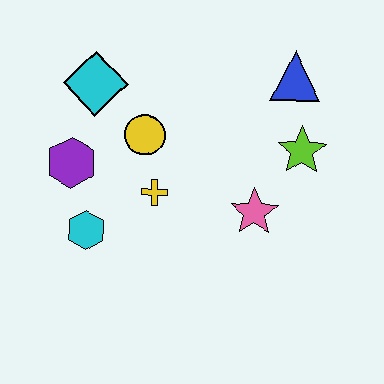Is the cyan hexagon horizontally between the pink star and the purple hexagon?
Yes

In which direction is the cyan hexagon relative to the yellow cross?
The cyan hexagon is to the left of the yellow cross.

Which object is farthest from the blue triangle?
The cyan hexagon is farthest from the blue triangle.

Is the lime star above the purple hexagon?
Yes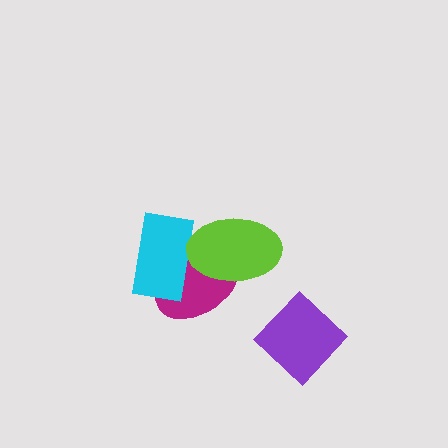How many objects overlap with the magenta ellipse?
2 objects overlap with the magenta ellipse.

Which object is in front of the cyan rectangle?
The lime ellipse is in front of the cyan rectangle.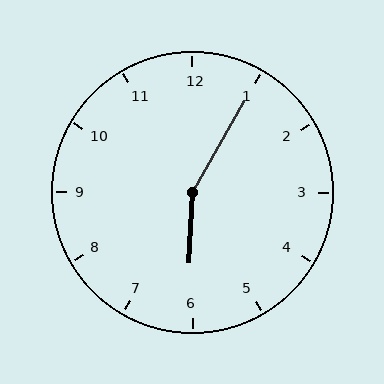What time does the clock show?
6:05.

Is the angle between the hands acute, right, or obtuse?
It is obtuse.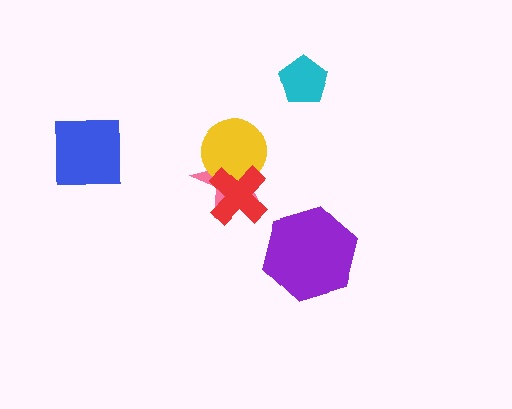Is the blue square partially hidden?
No, no other shape covers it.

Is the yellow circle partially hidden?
Yes, it is partially covered by another shape.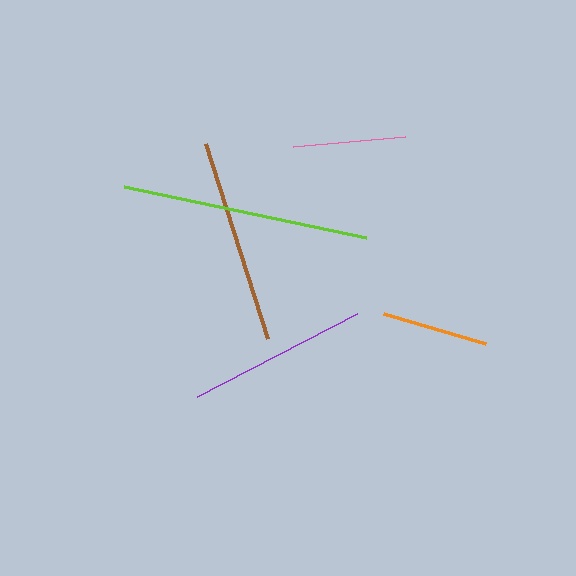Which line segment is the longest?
The lime line is the longest at approximately 248 pixels.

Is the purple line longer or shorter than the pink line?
The purple line is longer than the pink line.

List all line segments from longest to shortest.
From longest to shortest: lime, brown, purple, pink, orange.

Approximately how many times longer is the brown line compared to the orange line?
The brown line is approximately 1.9 times the length of the orange line.